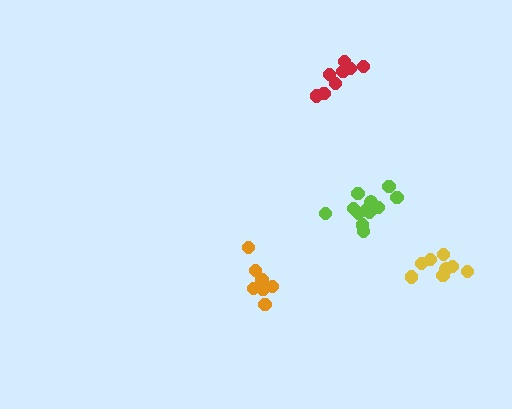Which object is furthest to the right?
The yellow cluster is rightmost.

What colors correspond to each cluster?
The clusters are colored: orange, red, yellow, lime.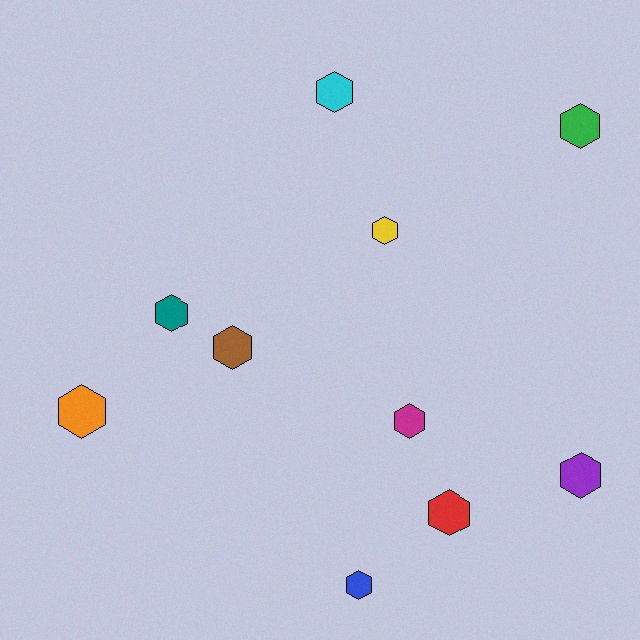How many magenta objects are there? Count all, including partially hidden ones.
There is 1 magenta object.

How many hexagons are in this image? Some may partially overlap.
There are 10 hexagons.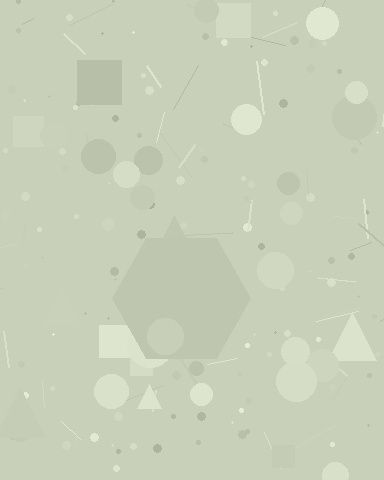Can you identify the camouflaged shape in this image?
The camouflaged shape is a hexagon.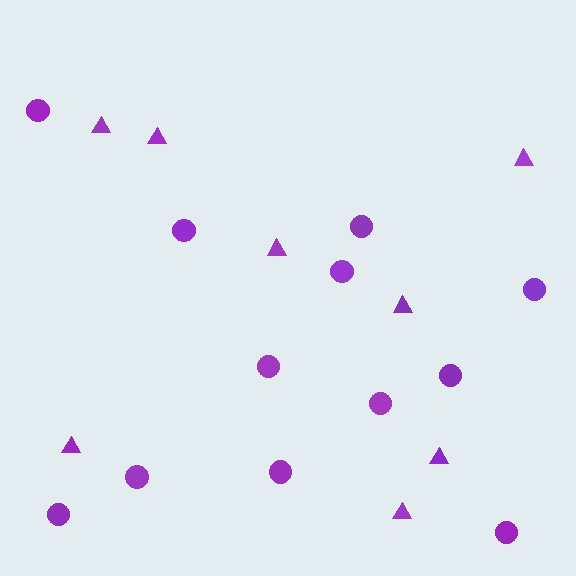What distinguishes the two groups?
There are 2 groups: one group of triangles (8) and one group of circles (12).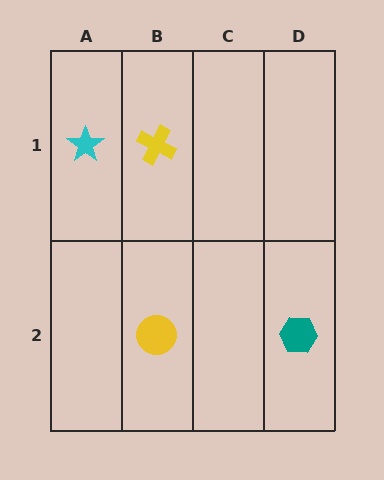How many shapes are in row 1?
2 shapes.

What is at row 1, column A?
A cyan star.